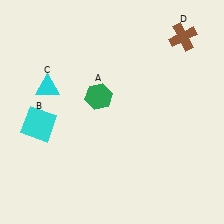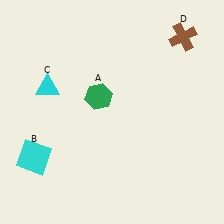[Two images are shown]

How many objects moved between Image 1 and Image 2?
1 object moved between the two images.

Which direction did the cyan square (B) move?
The cyan square (B) moved down.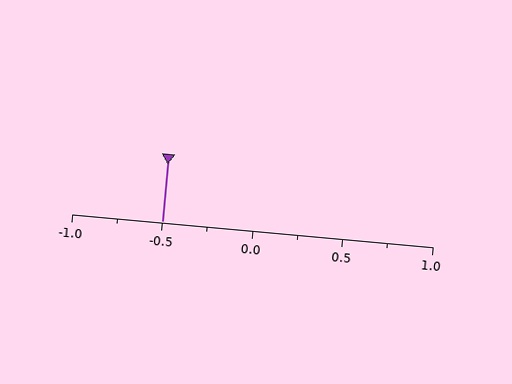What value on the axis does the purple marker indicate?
The marker indicates approximately -0.5.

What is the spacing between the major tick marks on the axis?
The major ticks are spaced 0.5 apart.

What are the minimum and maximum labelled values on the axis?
The axis runs from -1.0 to 1.0.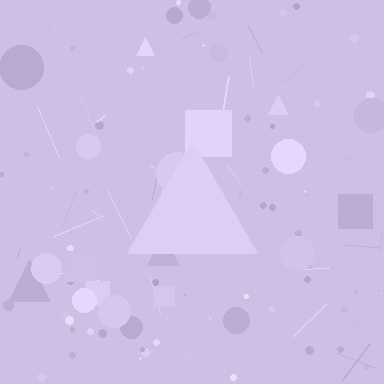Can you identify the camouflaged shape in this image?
The camouflaged shape is a triangle.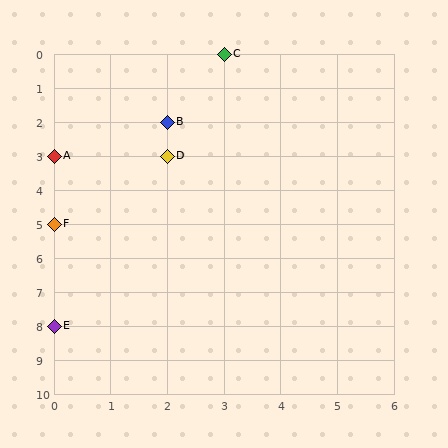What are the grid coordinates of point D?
Point D is at grid coordinates (2, 3).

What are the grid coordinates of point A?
Point A is at grid coordinates (0, 3).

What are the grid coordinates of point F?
Point F is at grid coordinates (0, 5).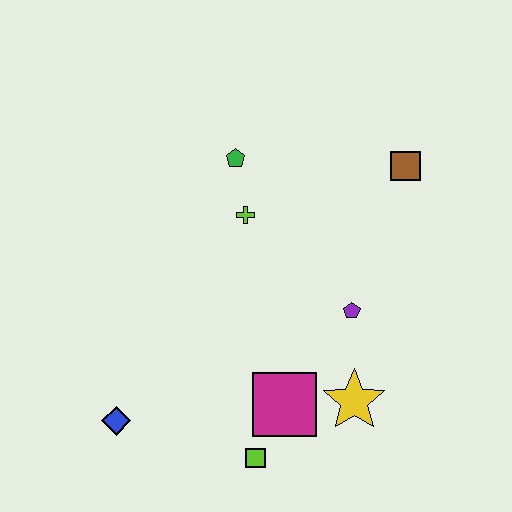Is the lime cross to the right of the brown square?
No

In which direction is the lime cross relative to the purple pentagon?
The lime cross is to the left of the purple pentagon.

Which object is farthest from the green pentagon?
The lime square is farthest from the green pentagon.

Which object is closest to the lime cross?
The green pentagon is closest to the lime cross.